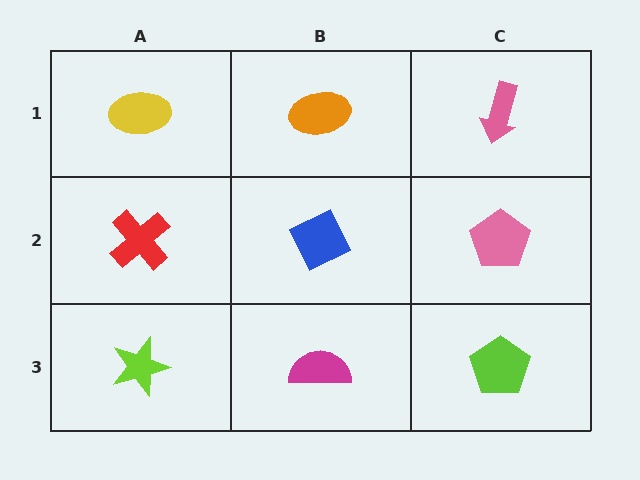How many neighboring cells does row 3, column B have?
3.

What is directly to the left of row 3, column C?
A magenta semicircle.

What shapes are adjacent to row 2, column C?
A pink arrow (row 1, column C), a lime pentagon (row 3, column C), a blue diamond (row 2, column B).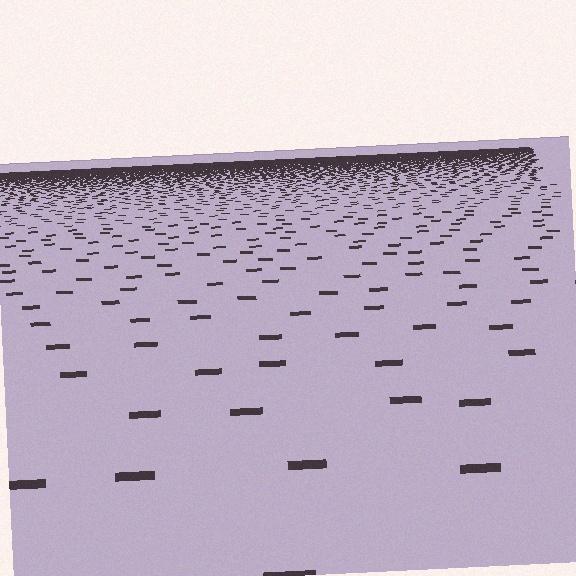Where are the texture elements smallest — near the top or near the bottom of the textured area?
Near the top.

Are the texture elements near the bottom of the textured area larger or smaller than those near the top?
Larger. Near the bottom, elements are closer to the viewer and appear at a bigger on-screen size.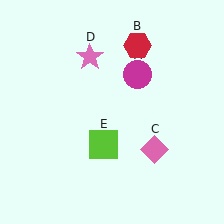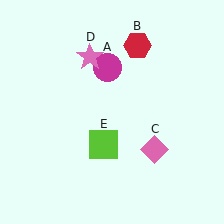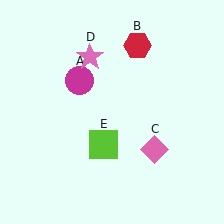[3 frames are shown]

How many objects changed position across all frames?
1 object changed position: magenta circle (object A).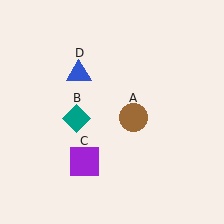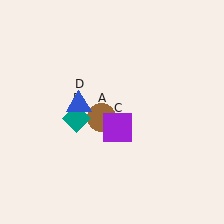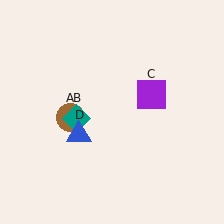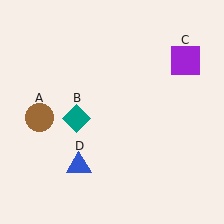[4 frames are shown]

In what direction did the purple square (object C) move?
The purple square (object C) moved up and to the right.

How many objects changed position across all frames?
3 objects changed position: brown circle (object A), purple square (object C), blue triangle (object D).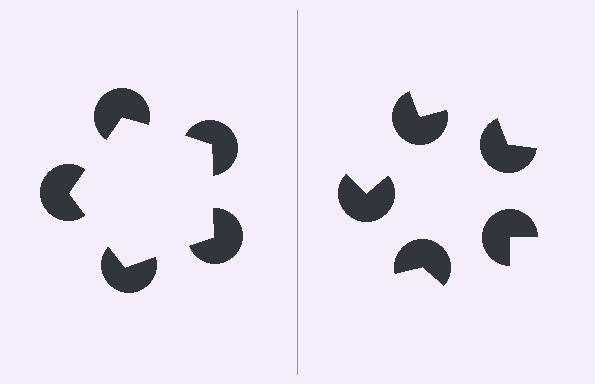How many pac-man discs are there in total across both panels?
10 — 5 on each side.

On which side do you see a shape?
An illusory pentagon appears on the left side. On the right side the wedge cuts are rotated, so no coherent shape forms.